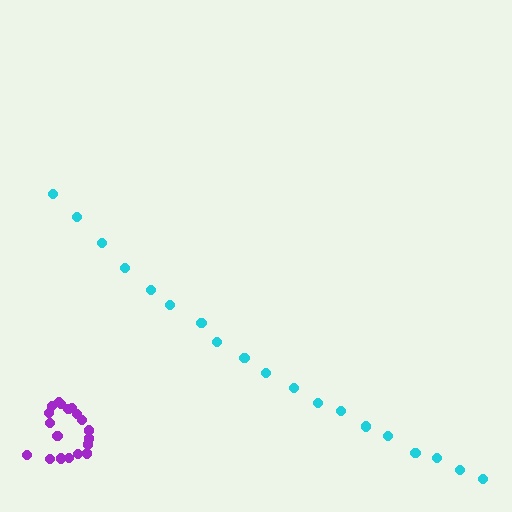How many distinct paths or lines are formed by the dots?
There are 2 distinct paths.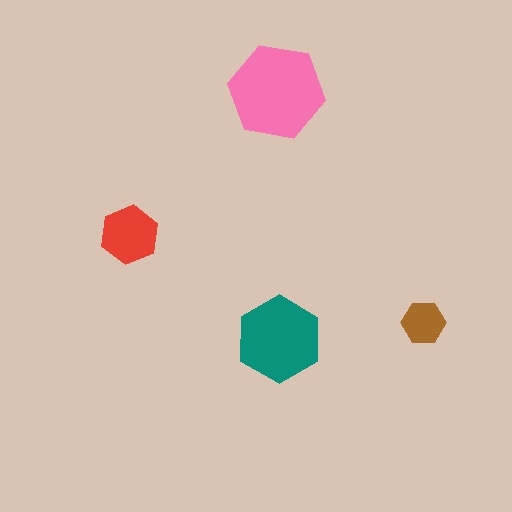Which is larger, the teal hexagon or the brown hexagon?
The teal one.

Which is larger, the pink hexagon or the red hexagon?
The pink one.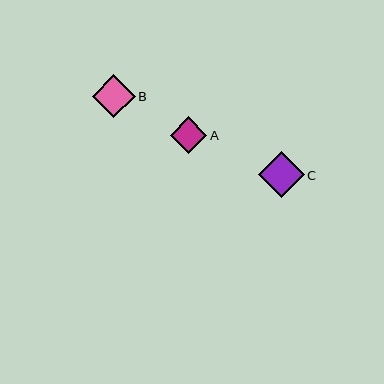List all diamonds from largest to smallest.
From largest to smallest: C, B, A.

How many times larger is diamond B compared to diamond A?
Diamond B is approximately 1.2 times the size of diamond A.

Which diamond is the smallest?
Diamond A is the smallest with a size of approximately 37 pixels.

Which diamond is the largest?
Diamond C is the largest with a size of approximately 46 pixels.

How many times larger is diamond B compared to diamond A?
Diamond B is approximately 1.2 times the size of diamond A.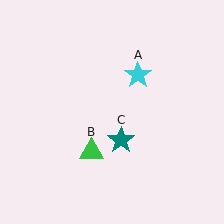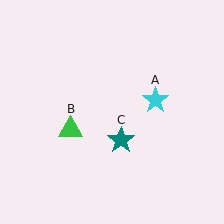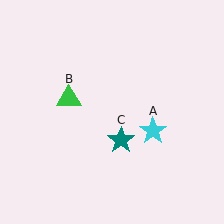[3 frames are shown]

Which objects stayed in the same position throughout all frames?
Teal star (object C) remained stationary.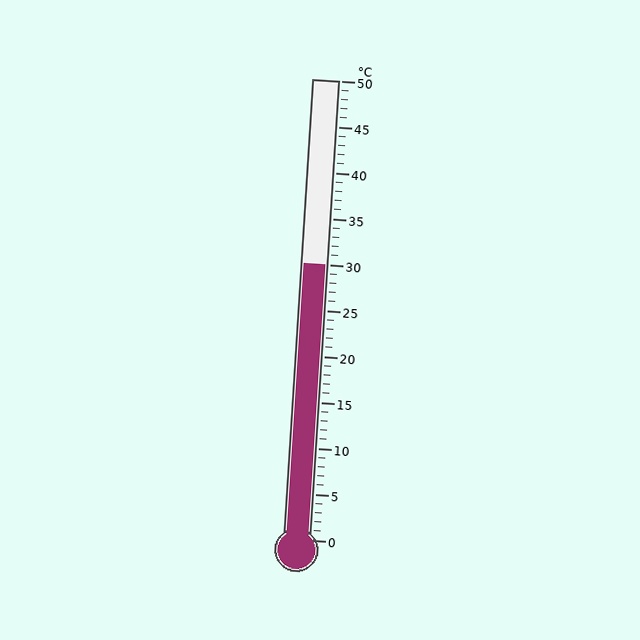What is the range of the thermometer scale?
The thermometer scale ranges from 0°C to 50°C.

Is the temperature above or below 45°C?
The temperature is below 45°C.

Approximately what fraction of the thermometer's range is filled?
The thermometer is filled to approximately 60% of its range.